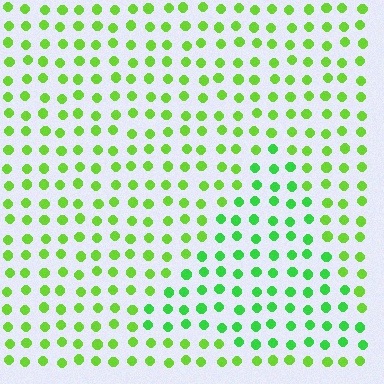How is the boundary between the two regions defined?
The boundary is defined purely by a slight shift in hue (about 27 degrees). Spacing, size, and orientation are identical on both sides.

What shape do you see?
I see a triangle.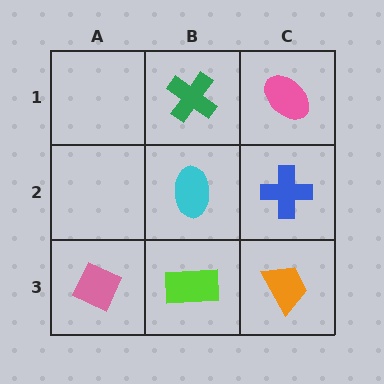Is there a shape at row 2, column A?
No, that cell is empty.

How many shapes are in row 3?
3 shapes.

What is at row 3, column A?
A pink diamond.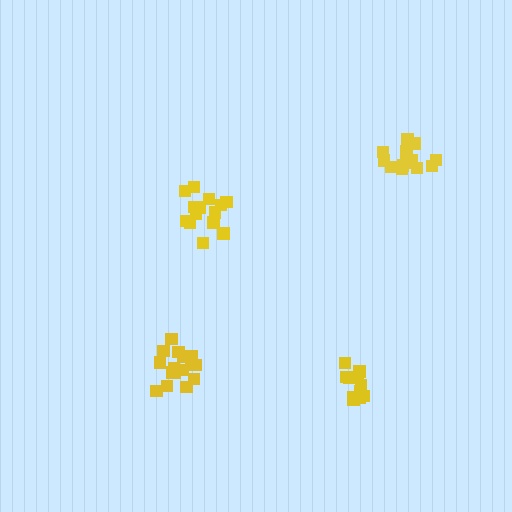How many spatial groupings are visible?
There are 4 spatial groupings.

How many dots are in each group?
Group 1: 17 dots, Group 2: 14 dots, Group 3: 14 dots, Group 4: 11 dots (56 total).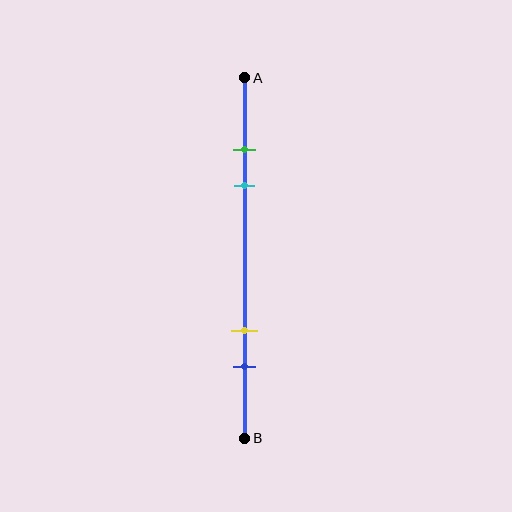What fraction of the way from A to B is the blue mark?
The blue mark is approximately 80% (0.8) of the way from A to B.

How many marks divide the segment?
There are 4 marks dividing the segment.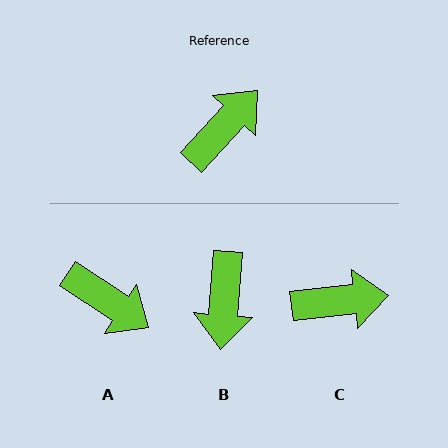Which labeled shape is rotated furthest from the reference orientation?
B, about 142 degrees away.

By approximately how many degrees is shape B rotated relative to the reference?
Approximately 142 degrees clockwise.